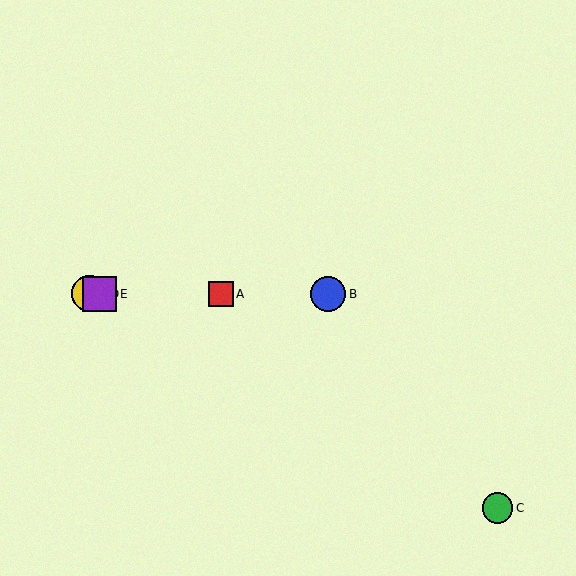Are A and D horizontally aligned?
Yes, both are at y≈294.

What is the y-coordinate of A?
Object A is at y≈294.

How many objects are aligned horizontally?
4 objects (A, B, D, E) are aligned horizontally.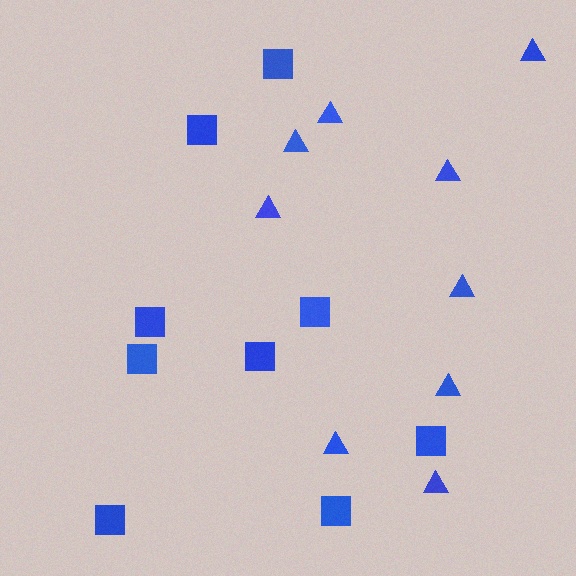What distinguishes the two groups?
There are 2 groups: one group of triangles (9) and one group of squares (9).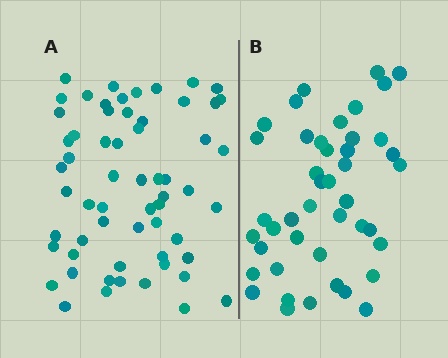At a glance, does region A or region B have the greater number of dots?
Region A (the left region) has more dots.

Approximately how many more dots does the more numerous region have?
Region A has approximately 15 more dots than region B.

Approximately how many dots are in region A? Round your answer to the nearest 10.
About 60 dots.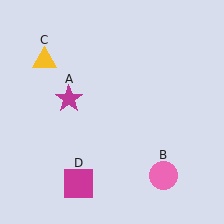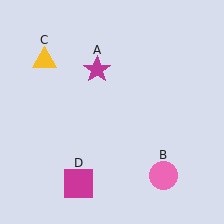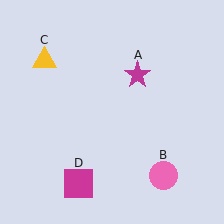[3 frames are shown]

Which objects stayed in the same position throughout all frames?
Pink circle (object B) and yellow triangle (object C) and magenta square (object D) remained stationary.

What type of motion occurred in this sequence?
The magenta star (object A) rotated clockwise around the center of the scene.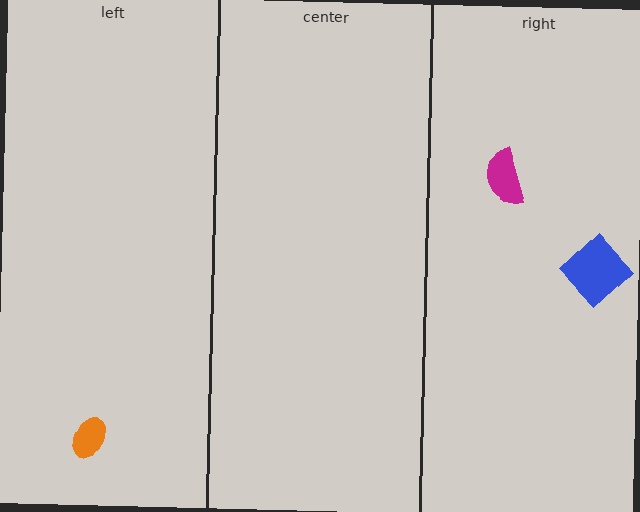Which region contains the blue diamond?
The right region.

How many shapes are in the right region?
2.